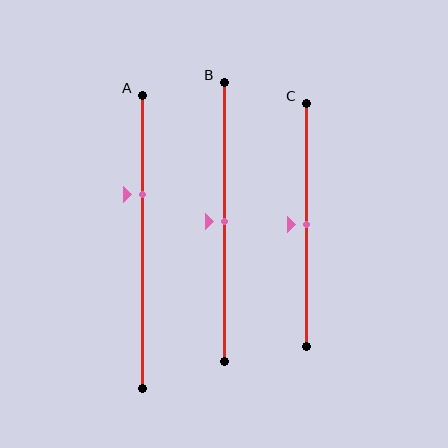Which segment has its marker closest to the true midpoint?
Segment B has its marker closest to the true midpoint.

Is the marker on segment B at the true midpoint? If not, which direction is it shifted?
Yes, the marker on segment B is at the true midpoint.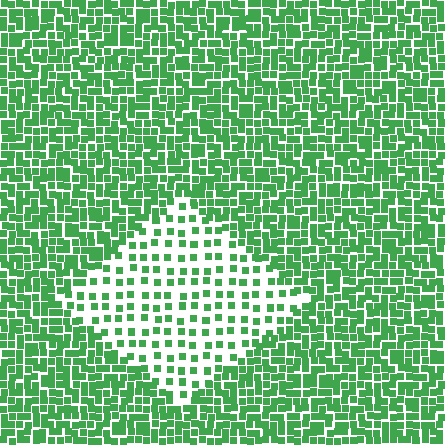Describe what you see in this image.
The image contains small green elements arranged at two different densities. A diamond-shaped region is visible where the elements are less densely packed than the surrounding area.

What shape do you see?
I see a diamond.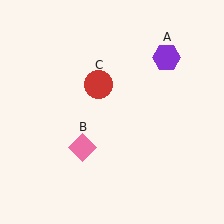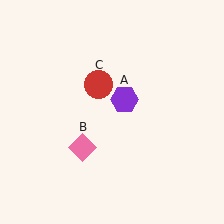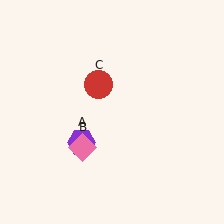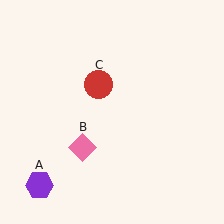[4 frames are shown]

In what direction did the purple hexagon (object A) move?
The purple hexagon (object A) moved down and to the left.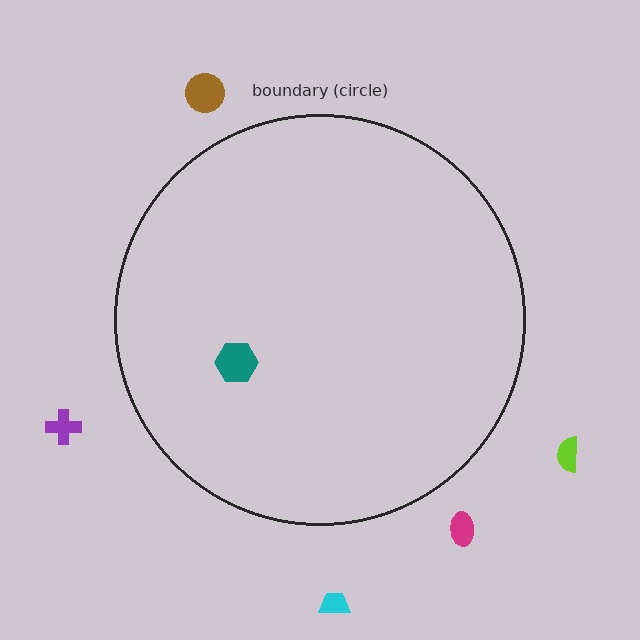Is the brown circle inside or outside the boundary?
Outside.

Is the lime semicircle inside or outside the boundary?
Outside.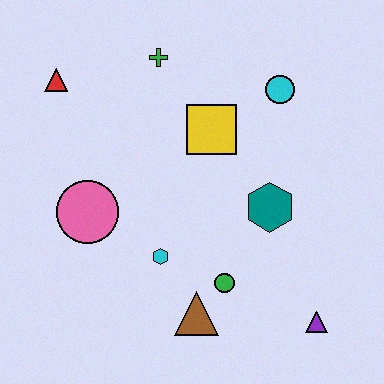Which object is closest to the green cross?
The yellow square is closest to the green cross.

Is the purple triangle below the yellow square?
Yes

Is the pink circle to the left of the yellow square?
Yes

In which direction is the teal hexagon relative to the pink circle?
The teal hexagon is to the right of the pink circle.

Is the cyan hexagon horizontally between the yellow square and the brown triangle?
No